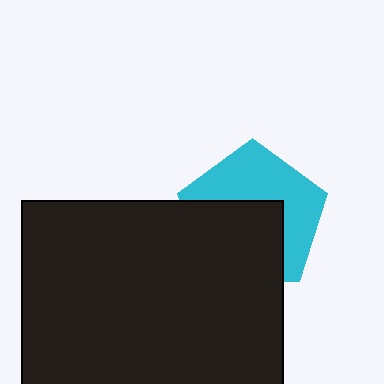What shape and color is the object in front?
The object in front is a black rectangle.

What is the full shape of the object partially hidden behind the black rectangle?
The partially hidden object is a cyan pentagon.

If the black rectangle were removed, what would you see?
You would see the complete cyan pentagon.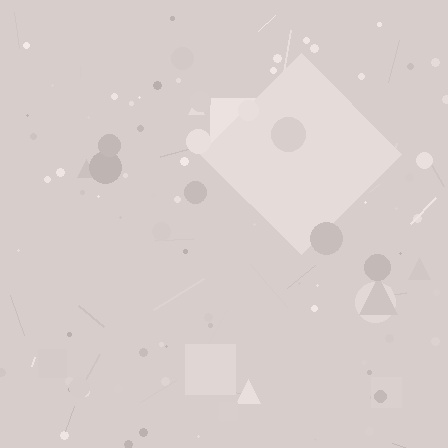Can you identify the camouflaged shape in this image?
The camouflaged shape is a diamond.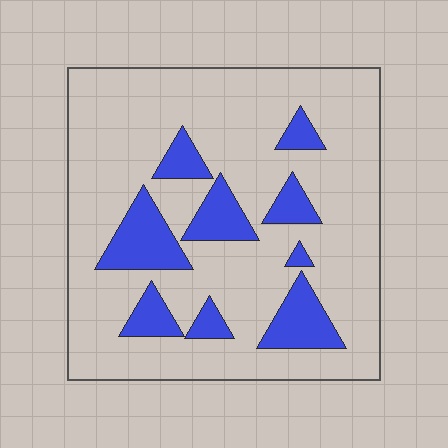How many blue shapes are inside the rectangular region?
9.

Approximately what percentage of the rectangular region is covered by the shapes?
Approximately 20%.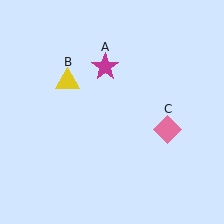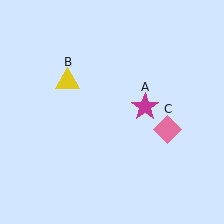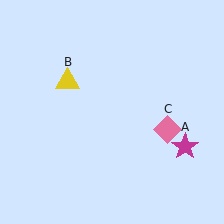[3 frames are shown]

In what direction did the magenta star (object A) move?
The magenta star (object A) moved down and to the right.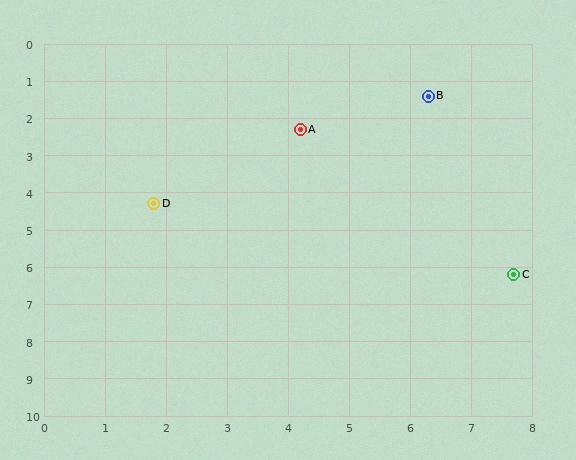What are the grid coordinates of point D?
Point D is at approximately (1.8, 4.3).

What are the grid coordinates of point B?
Point B is at approximately (6.3, 1.4).